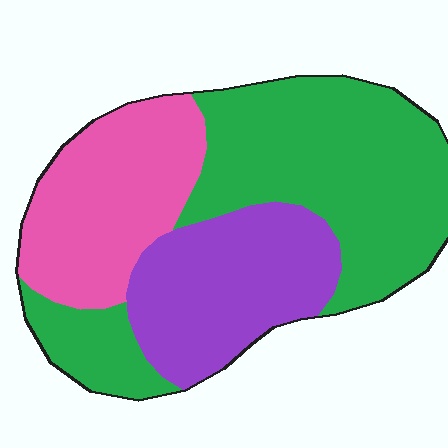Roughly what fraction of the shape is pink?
Pink covers roughly 25% of the shape.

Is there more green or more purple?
Green.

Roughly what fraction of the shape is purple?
Purple covers around 25% of the shape.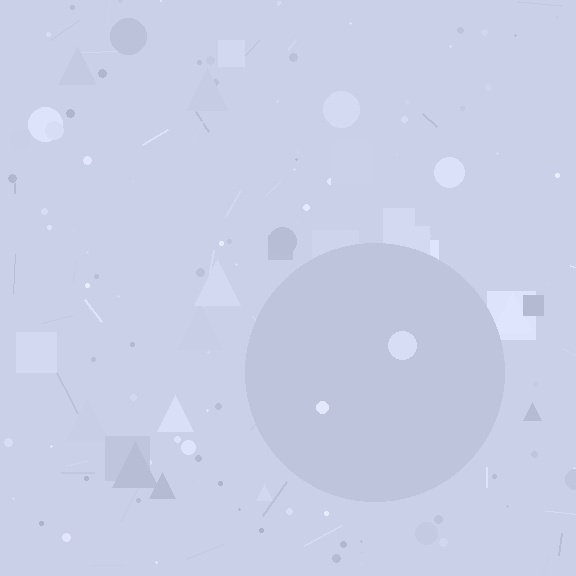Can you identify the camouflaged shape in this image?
The camouflaged shape is a circle.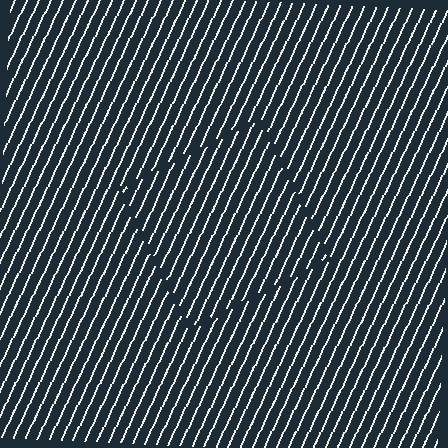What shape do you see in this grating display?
An illusory square. The interior of the shape contains the same grating, shifted by half a period — the contour is defined by the phase discontinuity where line-ends from the inner and outer gratings abut.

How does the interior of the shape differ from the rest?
The interior of the shape contains the same grating, shifted by half a period — the contour is defined by the phase discontinuity where line-ends from the inner and outer gratings abut.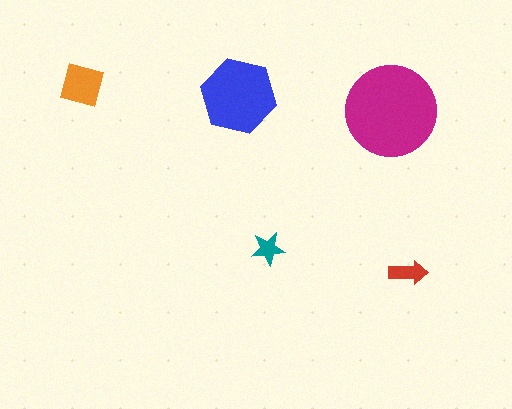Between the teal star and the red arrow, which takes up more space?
The red arrow.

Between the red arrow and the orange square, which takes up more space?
The orange square.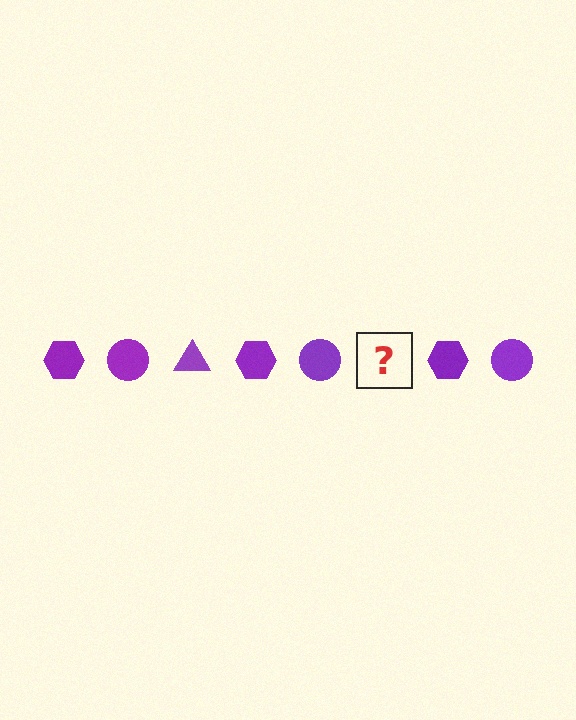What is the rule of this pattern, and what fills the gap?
The rule is that the pattern cycles through hexagon, circle, triangle shapes in purple. The gap should be filled with a purple triangle.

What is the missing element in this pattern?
The missing element is a purple triangle.